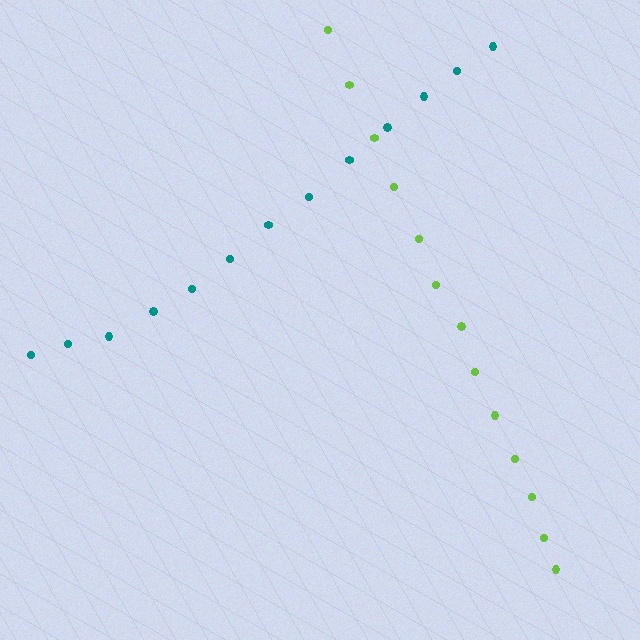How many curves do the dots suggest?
There are 2 distinct paths.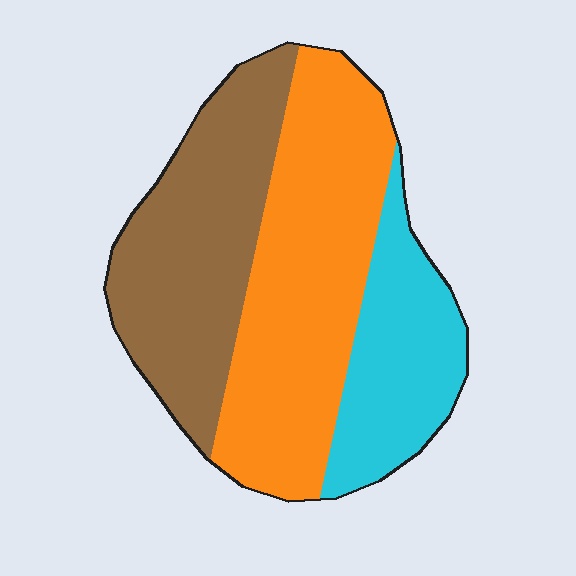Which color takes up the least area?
Cyan, at roughly 20%.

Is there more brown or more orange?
Orange.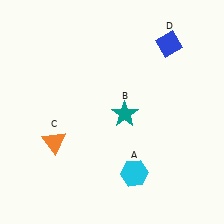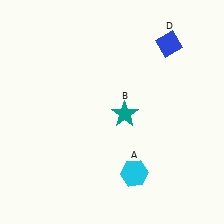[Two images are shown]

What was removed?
The orange triangle (C) was removed in Image 2.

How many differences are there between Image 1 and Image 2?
There is 1 difference between the two images.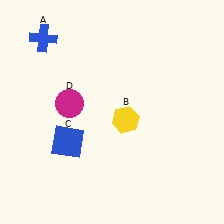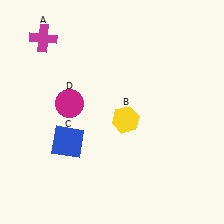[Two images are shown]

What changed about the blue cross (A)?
In Image 1, A is blue. In Image 2, it changed to magenta.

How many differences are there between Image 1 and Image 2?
There is 1 difference between the two images.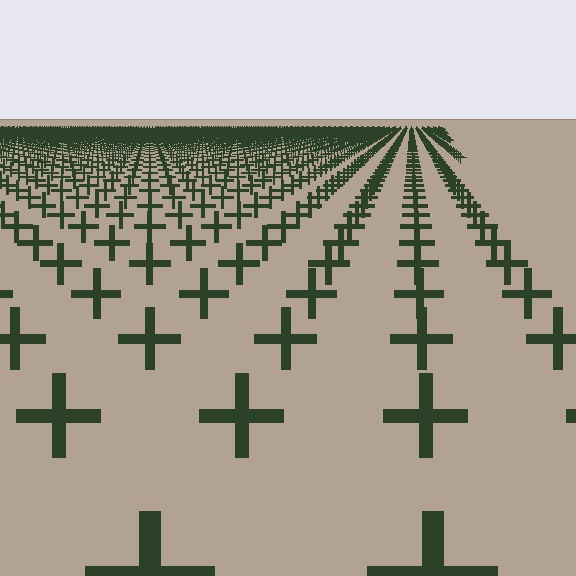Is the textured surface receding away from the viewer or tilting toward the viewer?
The surface is receding away from the viewer. Texture elements get smaller and denser toward the top.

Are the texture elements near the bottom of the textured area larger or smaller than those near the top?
Larger. Near the bottom, elements are closer to the viewer and appear at a bigger on-screen size.